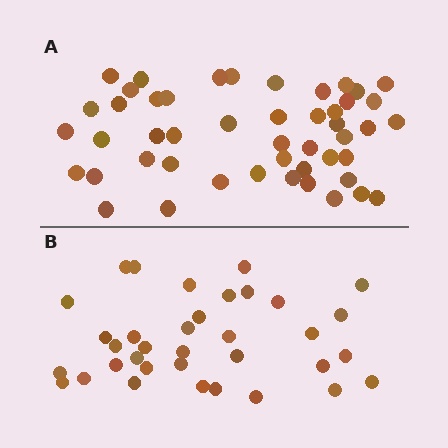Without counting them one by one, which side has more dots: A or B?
Region A (the top region) has more dots.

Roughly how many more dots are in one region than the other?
Region A has approximately 15 more dots than region B.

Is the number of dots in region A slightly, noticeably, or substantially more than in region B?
Region A has noticeably more, but not dramatically so. The ratio is roughly 1.4 to 1.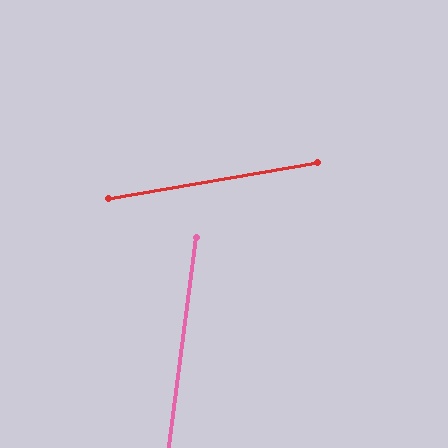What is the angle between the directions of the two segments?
Approximately 73 degrees.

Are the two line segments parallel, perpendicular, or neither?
Neither parallel nor perpendicular — they differ by about 73°.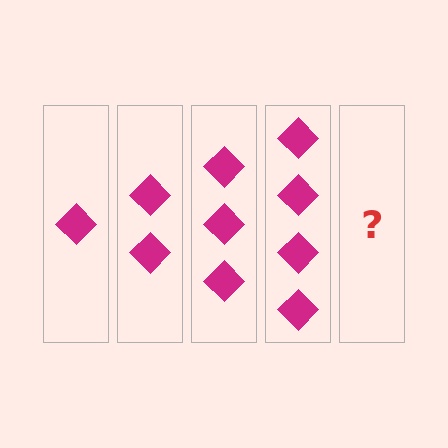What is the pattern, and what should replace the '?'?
The pattern is that each step adds one more diamond. The '?' should be 5 diamonds.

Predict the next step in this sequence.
The next step is 5 diamonds.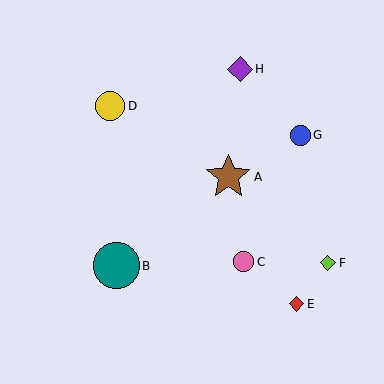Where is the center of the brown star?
The center of the brown star is at (228, 177).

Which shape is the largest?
The teal circle (labeled B) is the largest.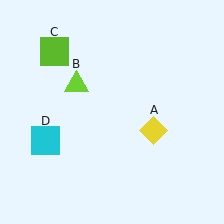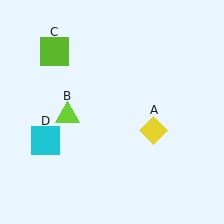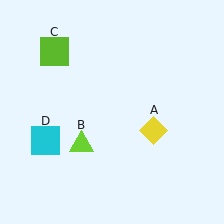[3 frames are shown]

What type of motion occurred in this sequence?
The lime triangle (object B) rotated counterclockwise around the center of the scene.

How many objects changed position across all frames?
1 object changed position: lime triangle (object B).